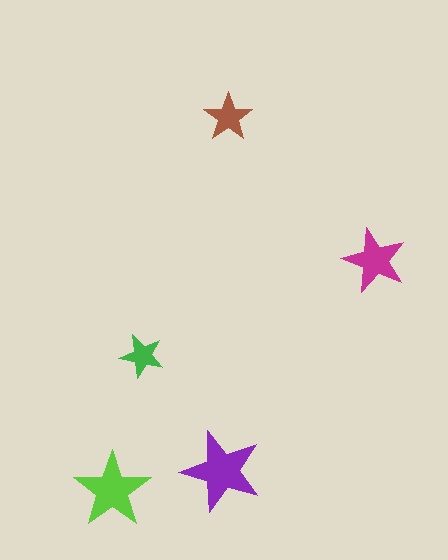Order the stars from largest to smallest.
the purple one, the lime one, the magenta one, the brown one, the green one.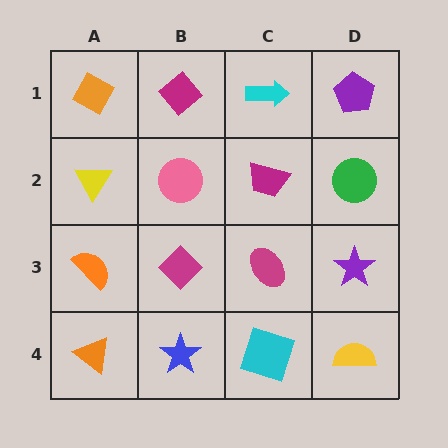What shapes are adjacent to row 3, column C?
A magenta trapezoid (row 2, column C), a cyan square (row 4, column C), a magenta diamond (row 3, column B), a purple star (row 3, column D).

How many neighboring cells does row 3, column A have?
3.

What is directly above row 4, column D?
A purple star.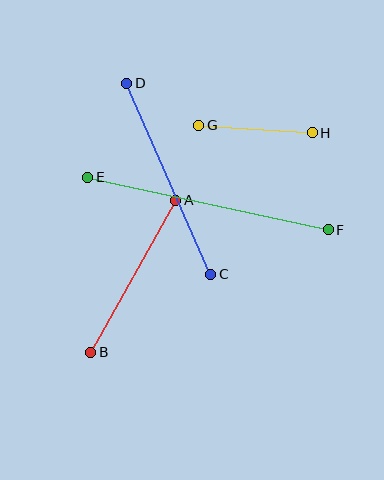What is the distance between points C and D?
The distance is approximately 209 pixels.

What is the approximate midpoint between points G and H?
The midpoint is at approximately (255, 129) pixels.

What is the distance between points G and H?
The distance is approximately 114 pixels.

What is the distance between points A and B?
The distance is approximately 174 pixels.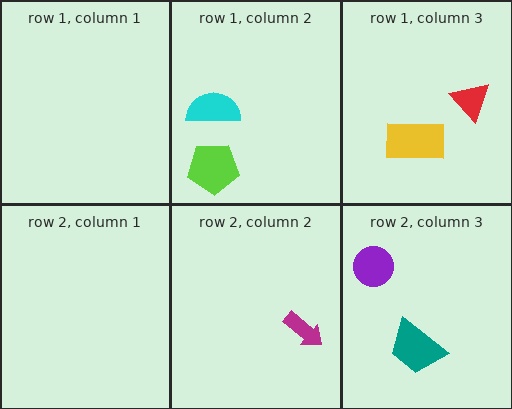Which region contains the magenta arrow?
The row 2, column 2 region.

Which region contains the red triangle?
The row 1, column 3 region.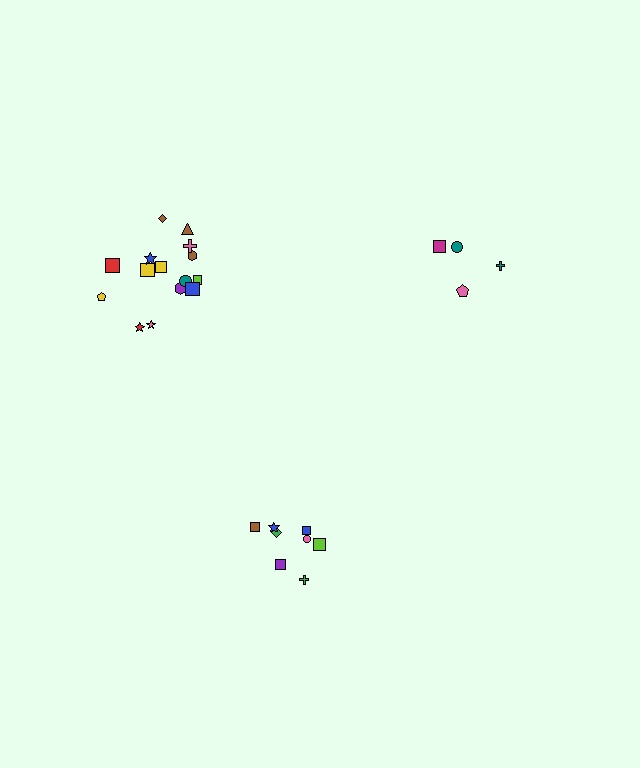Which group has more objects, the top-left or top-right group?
The top-left group.